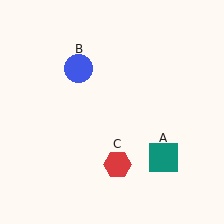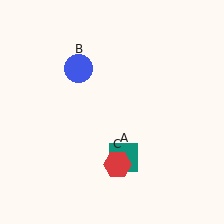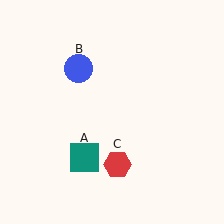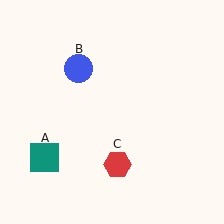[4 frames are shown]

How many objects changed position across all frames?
1 object changed position: teal square (object A).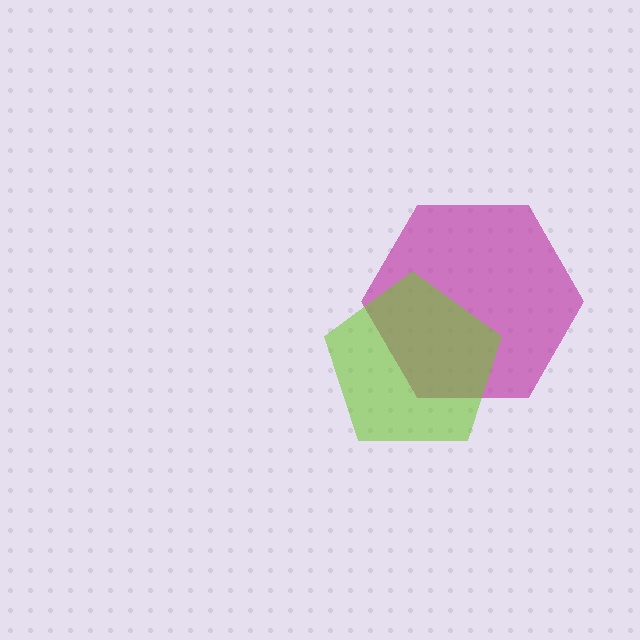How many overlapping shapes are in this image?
There are 2 overlapping shapes in the image.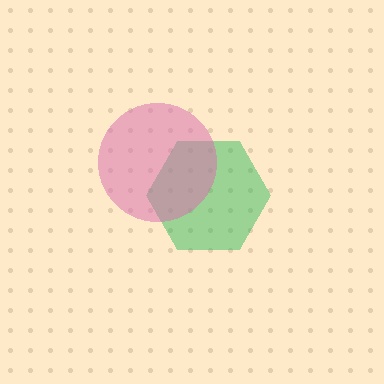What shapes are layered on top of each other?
The layered shapes are: a green hexagon, a pink circle.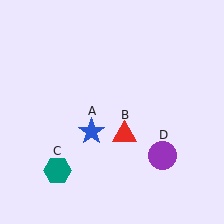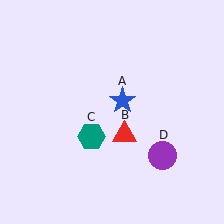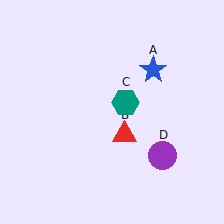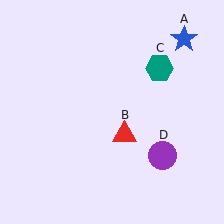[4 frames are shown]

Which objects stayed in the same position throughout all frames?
Red triangle (object B) and purple circle (object D) remained stationary.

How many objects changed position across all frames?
2 objects changed position: blue star (object A), teal hexagon (object C).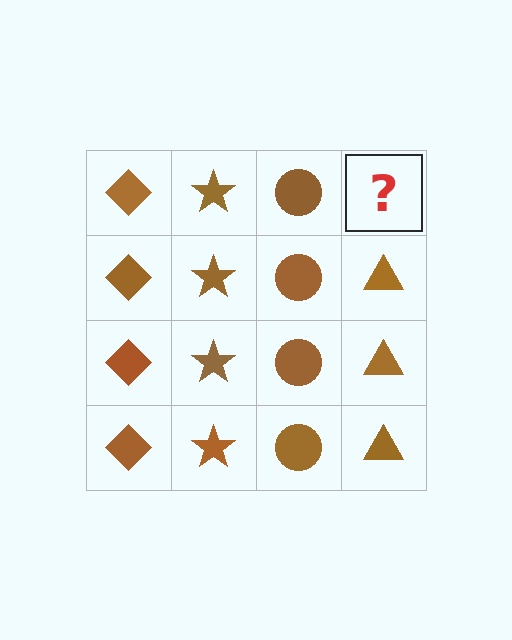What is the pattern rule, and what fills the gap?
The rule is that each column has a consistent shape. The gap should be filled with a brown triangle.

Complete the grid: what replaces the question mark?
The question mark should be replaced with a brown triangle.